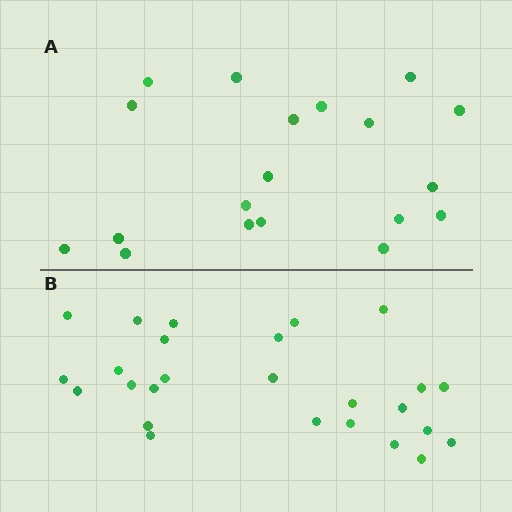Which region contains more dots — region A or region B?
Region B (the bottom region) has more dots.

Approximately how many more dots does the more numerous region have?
Region B has roughly 8 or so more dots than region A.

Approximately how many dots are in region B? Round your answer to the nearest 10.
About 30 dots. (The exact count is 26, which rounds to 30.)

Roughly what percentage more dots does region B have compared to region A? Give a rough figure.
About 35% more.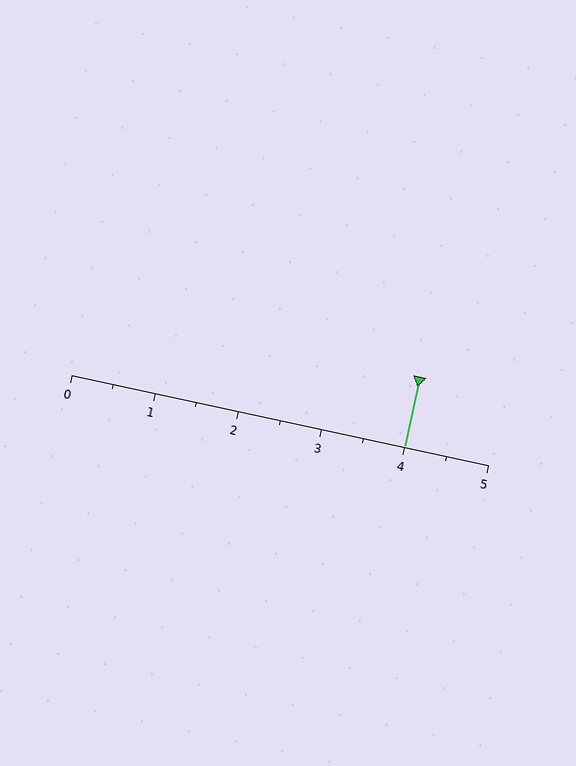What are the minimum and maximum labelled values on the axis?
The axis runs from 0 to 5.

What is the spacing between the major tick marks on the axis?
The major ticks are spaced 1 apart.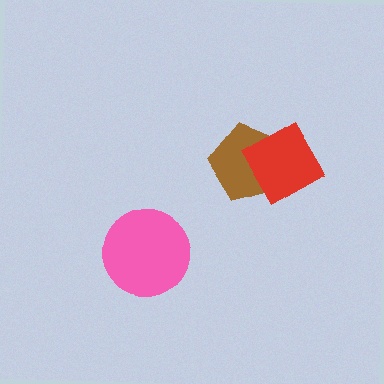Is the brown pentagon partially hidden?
Yes, it is partially covered by another shape.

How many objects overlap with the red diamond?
1 object overlaps with the red diamond.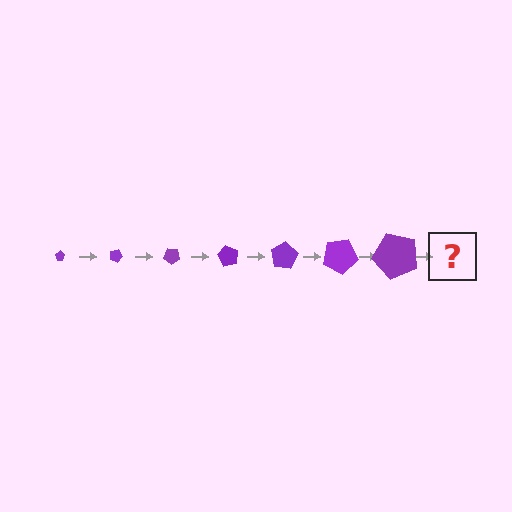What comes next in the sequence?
The next element should be a pentagon, larger than the previous one and rotated 140 degrees from the start.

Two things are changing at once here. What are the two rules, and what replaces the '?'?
The two rules are that the pentagon grows larger each step and it rotates 20 degrees each step. The '?' should be a pentagon, larger than the previous one and rotated 140 degrees from the start.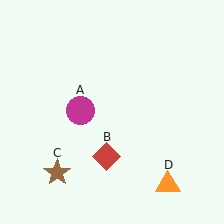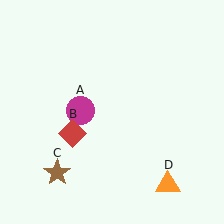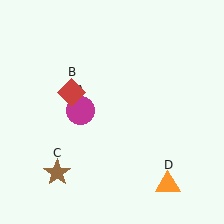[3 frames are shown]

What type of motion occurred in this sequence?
The red diamond (object B) rotated clockwise around the center of the scene.